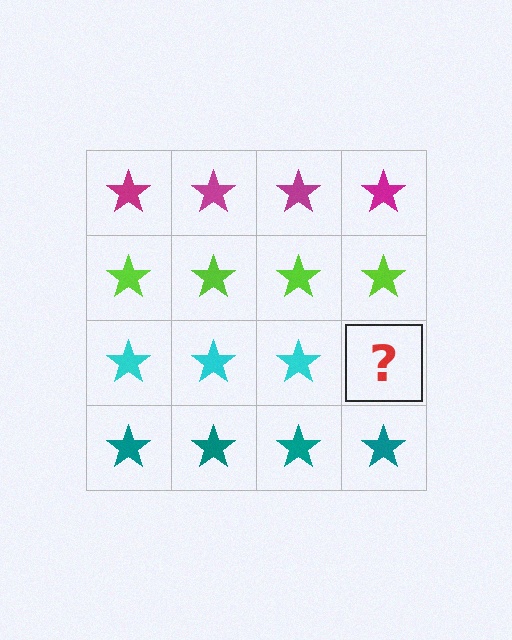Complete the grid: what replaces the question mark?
The question mark should be replaced with a cyan star.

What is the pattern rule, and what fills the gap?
The rule is that each row has a consistent color. The gap should be filled with a cyan star.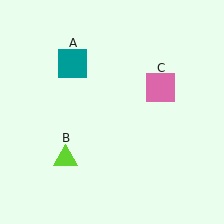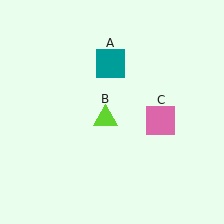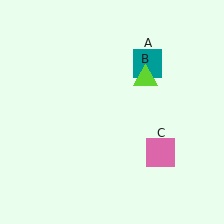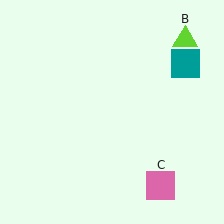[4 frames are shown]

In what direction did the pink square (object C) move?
The pink square (object C) moved down.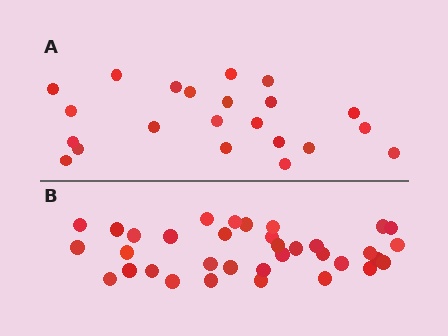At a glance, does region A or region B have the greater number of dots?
Region B (the bottom region) has more dots.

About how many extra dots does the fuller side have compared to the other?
Region B has approximately 15 more dots than region A.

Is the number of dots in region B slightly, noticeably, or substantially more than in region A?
Region B has substantially more. The ratio is roughly 1.6 to 1.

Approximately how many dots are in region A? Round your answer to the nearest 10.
About 20 dots. (The exact count is 22, which rounds to 20.)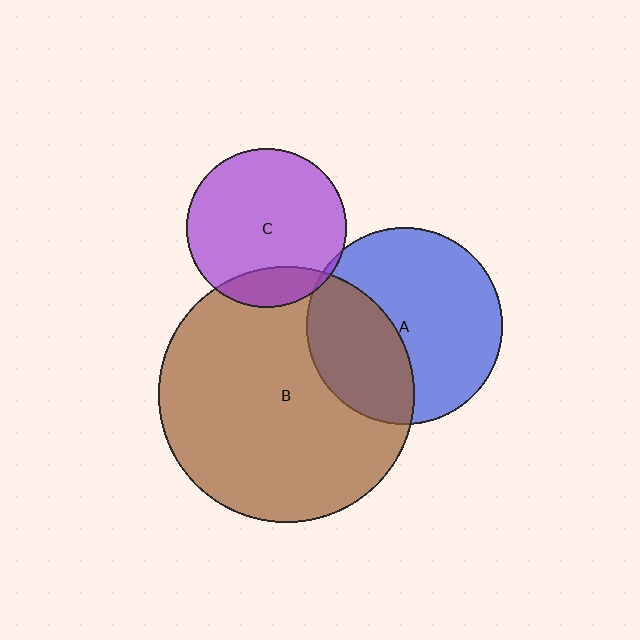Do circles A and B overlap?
Yes.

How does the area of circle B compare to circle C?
Approximately 2.6 times.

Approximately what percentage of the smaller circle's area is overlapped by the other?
Approximately 35%.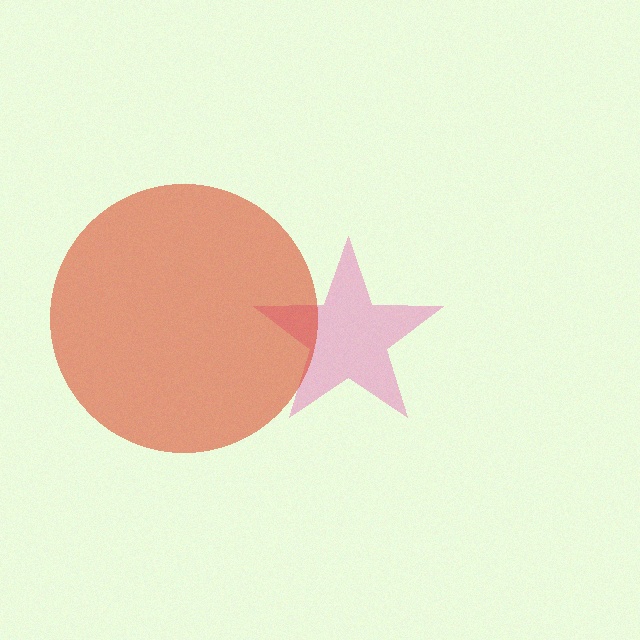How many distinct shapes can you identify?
There are 2 distinct shapes: a pink star, a red circle.